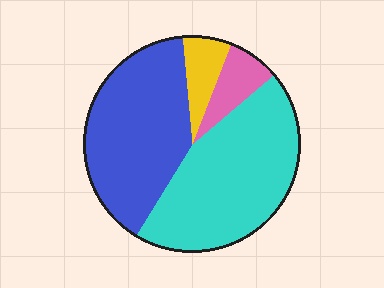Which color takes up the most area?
Cyan, at roughly 45%.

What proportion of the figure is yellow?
Yellow covers about 5% of the figure.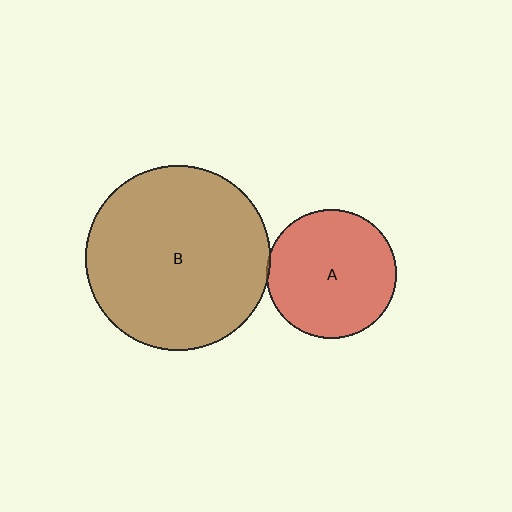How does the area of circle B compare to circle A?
Approximately 2.0 times.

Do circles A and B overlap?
Yes.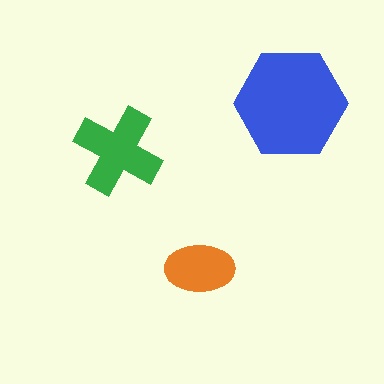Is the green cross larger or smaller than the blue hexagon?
Smaller.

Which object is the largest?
The blue hexagon.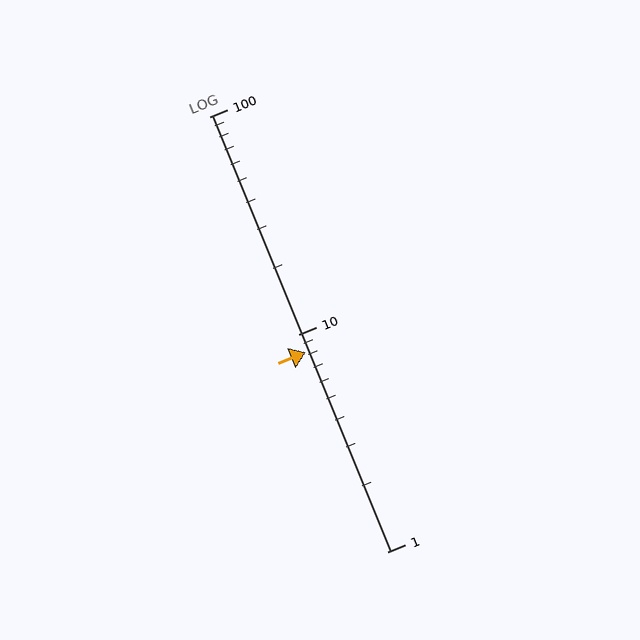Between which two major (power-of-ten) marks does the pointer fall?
The pointer is between 1 and 10.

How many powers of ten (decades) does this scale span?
The scale spans 2 decades, from 1 to 100.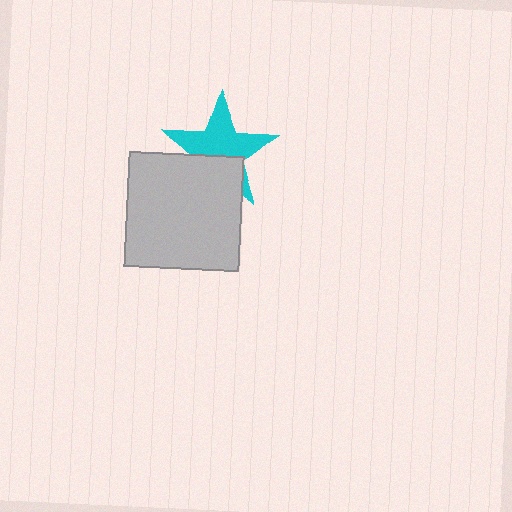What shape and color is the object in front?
The object in front is a light gray square.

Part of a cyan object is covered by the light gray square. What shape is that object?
It is a star.